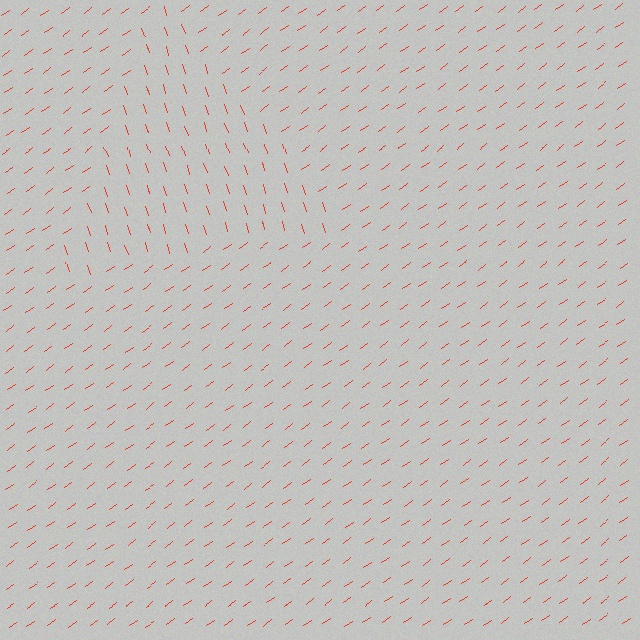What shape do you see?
I see a triangle.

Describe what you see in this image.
The image is filled with small red line segments. A triangle region in the image has lines oriented differently from the surrounding lines, creating a visible texture boundary.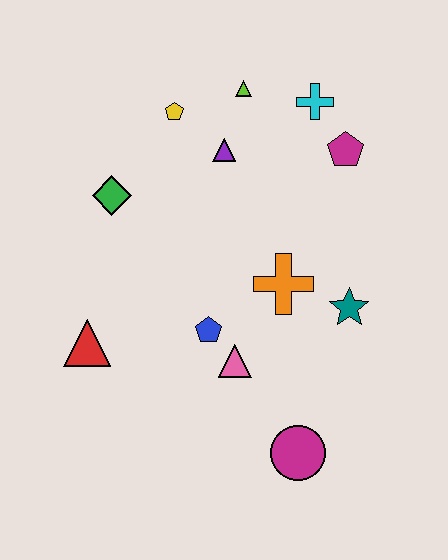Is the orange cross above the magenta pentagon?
No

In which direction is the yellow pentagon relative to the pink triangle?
The yellow pentagon is above the pink triangle.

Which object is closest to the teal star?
The orange cross is closest to the teal star.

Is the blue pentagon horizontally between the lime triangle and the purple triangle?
No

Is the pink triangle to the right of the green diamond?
Yes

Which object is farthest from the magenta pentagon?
The red triangle is farthest from the magenta pentagon.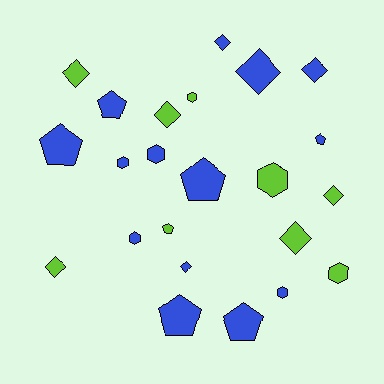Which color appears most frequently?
Blue, with 14 objects.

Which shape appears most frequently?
Diamond, with 9 objects.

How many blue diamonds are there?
There are 4 blue diamonds.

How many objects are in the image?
There are 23 objects.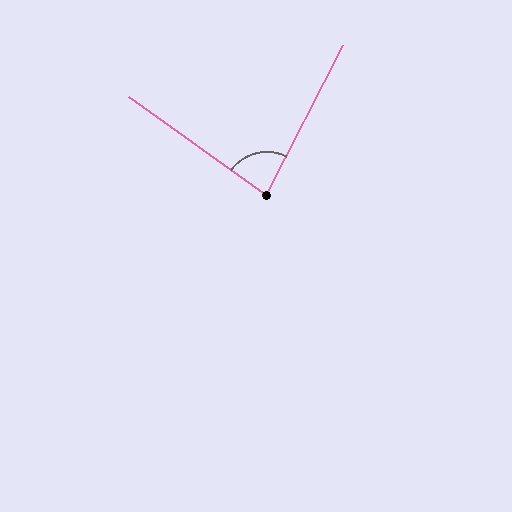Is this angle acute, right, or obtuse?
It is acute.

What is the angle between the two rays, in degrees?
Approximately 82 degrees.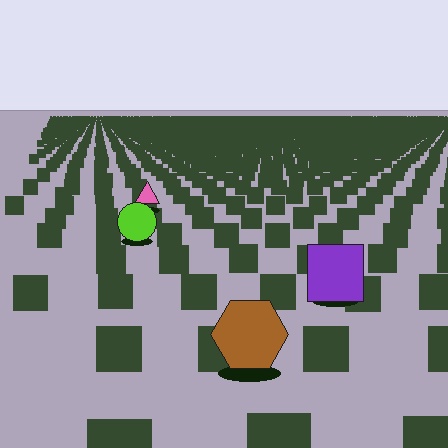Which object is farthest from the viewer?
The pink triangle is farthest from the viewer. It appears smaller and the ground texture around it is denser.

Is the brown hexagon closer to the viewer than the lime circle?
Yes. The brown hexagon is closer — you can tell from the texture gradient: the ground texture is coarser near it.